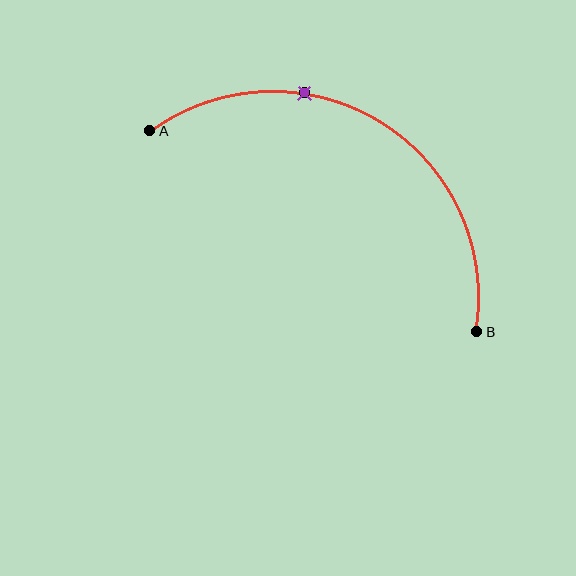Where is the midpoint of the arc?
The arc midpoint is the point on the curve farthest from the straight line joining A and B. It sits above that line.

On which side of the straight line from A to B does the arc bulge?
The arc bulges above the straight line connecting A and B.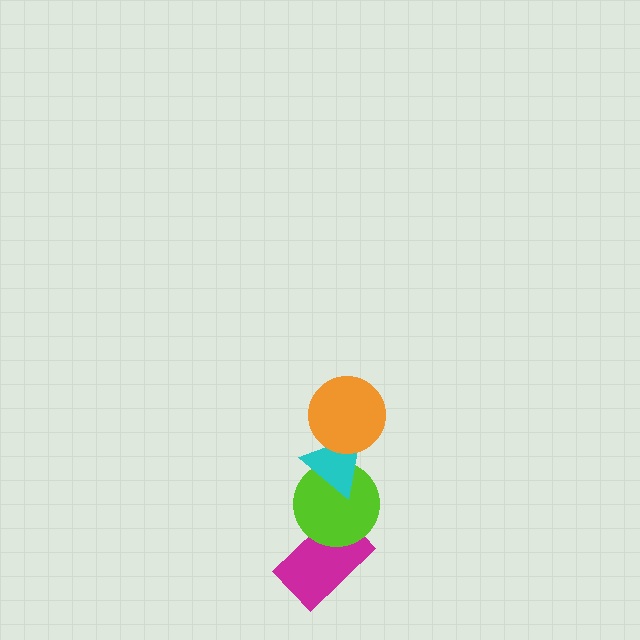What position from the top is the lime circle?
The lime circle is 3rd from the top.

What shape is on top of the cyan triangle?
The orange circle is on top of the cyan triangle.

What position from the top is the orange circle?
The orange circle is 1st from the top.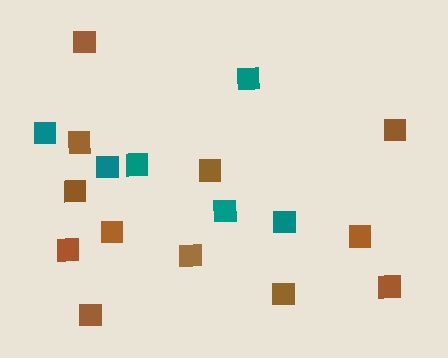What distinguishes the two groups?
There are 2 groups: one group of brown squares (12) and one group of teal squares (6).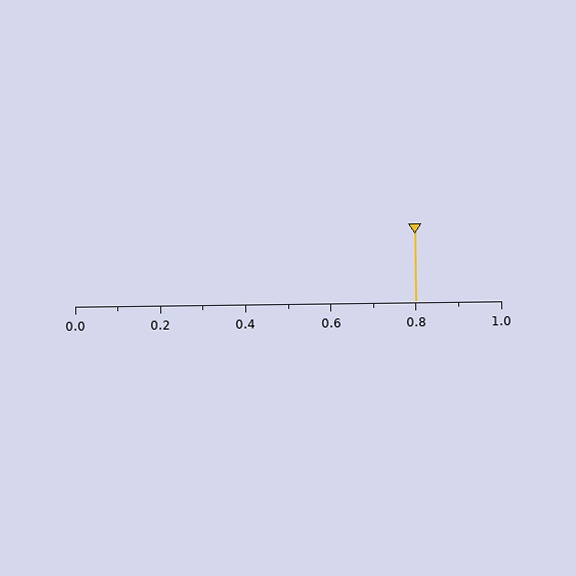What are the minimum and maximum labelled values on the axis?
The axis runs from 0.0 to 1.0.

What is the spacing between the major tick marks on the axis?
The major ticks are spaced 0.2 apart.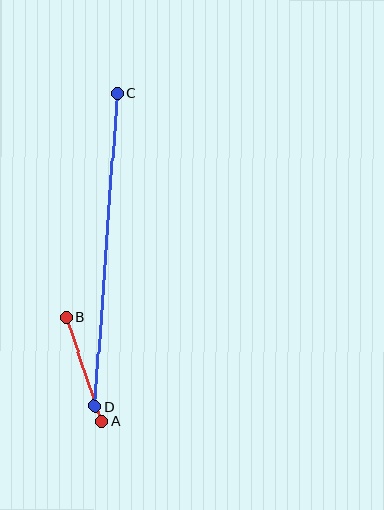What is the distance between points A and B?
The distance is approximately 109 pixels.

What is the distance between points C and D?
The distance is approximately 314 pixels.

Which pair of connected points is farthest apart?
Points C and D are farthest apart.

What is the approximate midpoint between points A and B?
The midpoint is at approximately (84, 369) pixels.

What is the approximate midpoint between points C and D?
The midpoint is at approximately (106, 250) pixels.